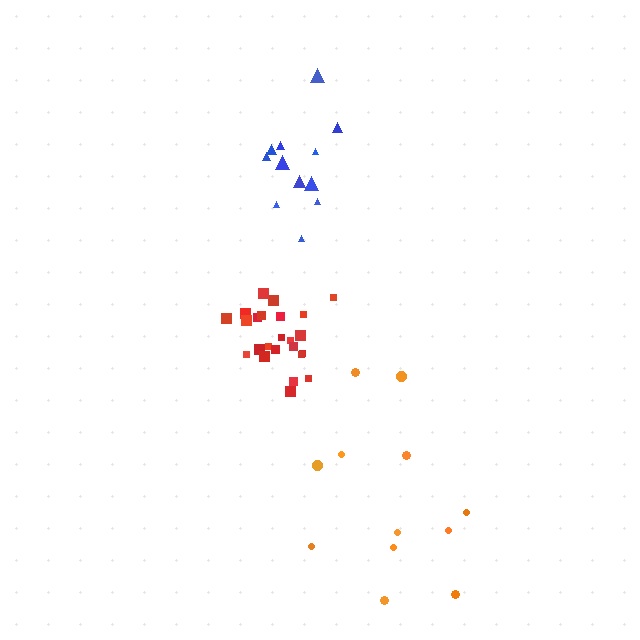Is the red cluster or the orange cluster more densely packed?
Red.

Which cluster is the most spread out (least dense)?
Orange.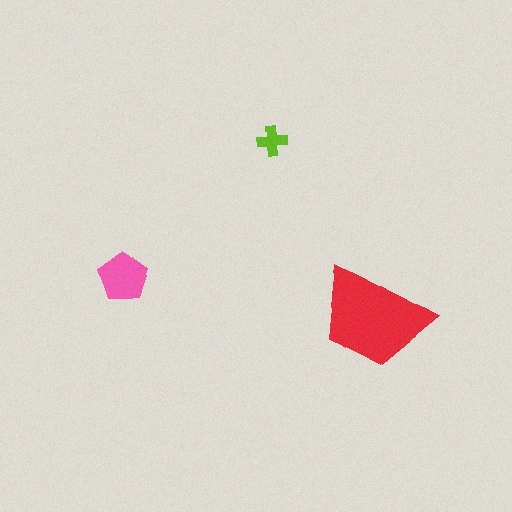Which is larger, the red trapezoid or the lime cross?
The red trapezoid.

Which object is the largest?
The red trapezoid.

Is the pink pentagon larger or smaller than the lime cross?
Larger.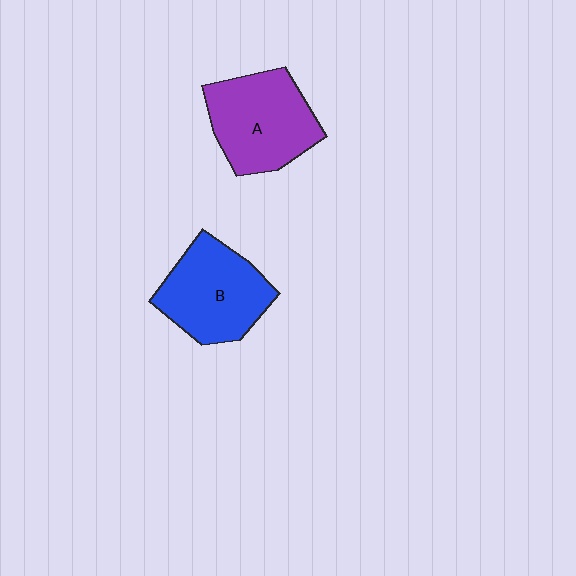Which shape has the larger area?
Shape A (purple).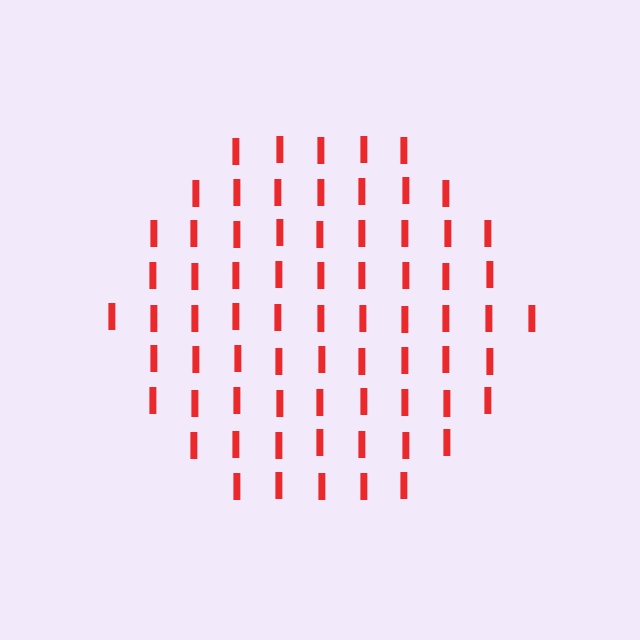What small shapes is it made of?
It is made of small letter I's.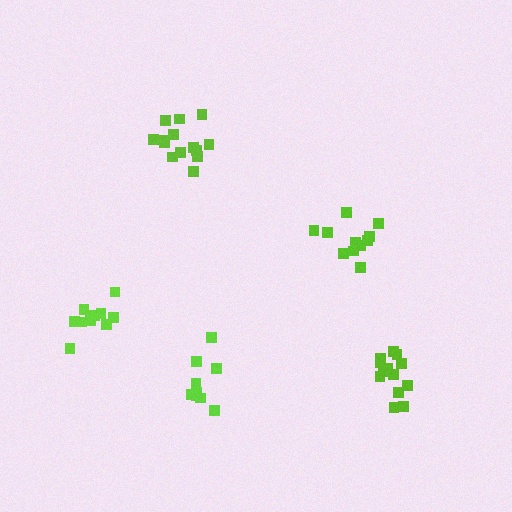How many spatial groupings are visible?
There are 5 spatial groupings.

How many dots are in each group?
Group 1: 9 dots, Group 2: 11 dots, Group 3: 13 dots, Group 4: 14 dots, Group 5: 10 dots (57 total).